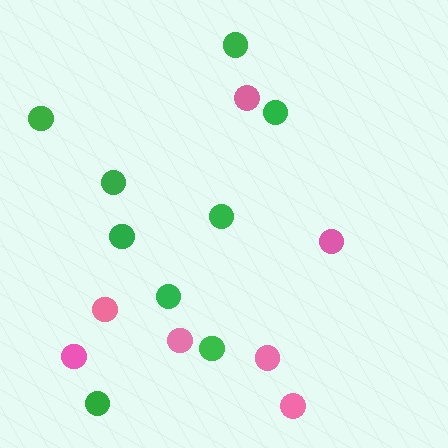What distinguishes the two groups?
There are 2 groups: one group of pink circles (7) and one group of green circles (9).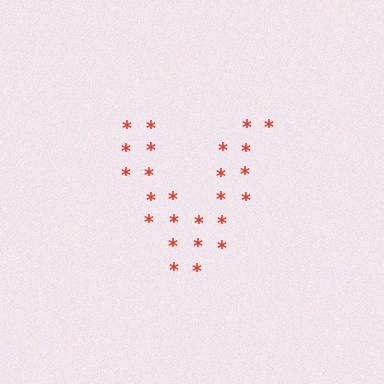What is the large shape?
The large shape is the letter V.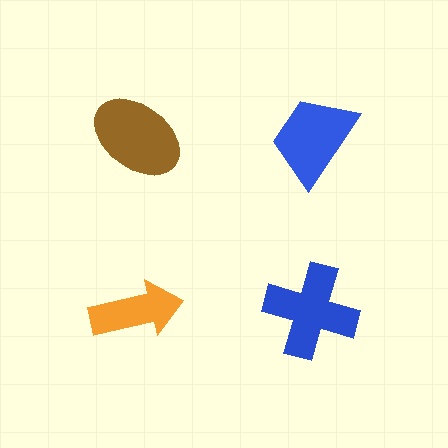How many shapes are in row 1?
2 shapes.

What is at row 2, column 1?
An orange arrow.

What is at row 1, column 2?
A blue trapezoid.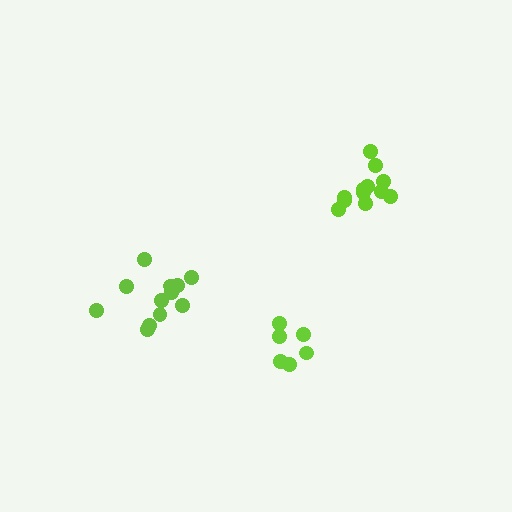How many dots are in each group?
Group 1: 6 dots, Group 2: 12 dots, Group 3: 12 dots (30 total).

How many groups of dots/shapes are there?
There are 3 groups.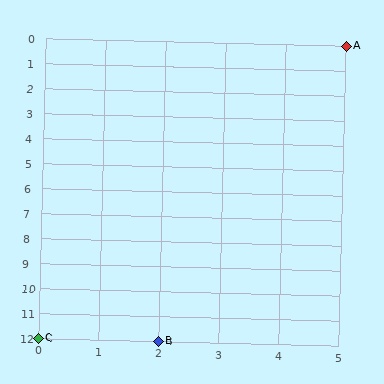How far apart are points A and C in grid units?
Points A and C are 5 columns and 12 rows apart (about 13.0 grid units diagonally).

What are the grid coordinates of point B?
Point B is at grid coordinates (2, 12).